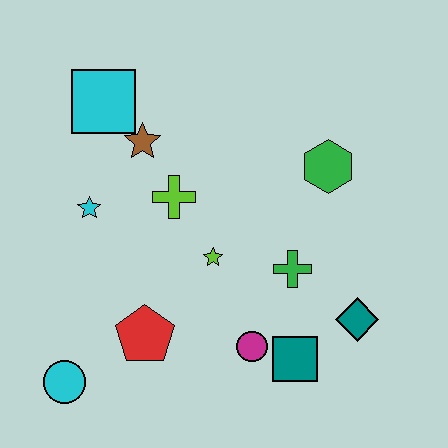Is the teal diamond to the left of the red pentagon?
No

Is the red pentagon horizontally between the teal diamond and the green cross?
No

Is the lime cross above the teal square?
Yes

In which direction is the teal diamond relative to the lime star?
The teal diamond is to the right of the lime star.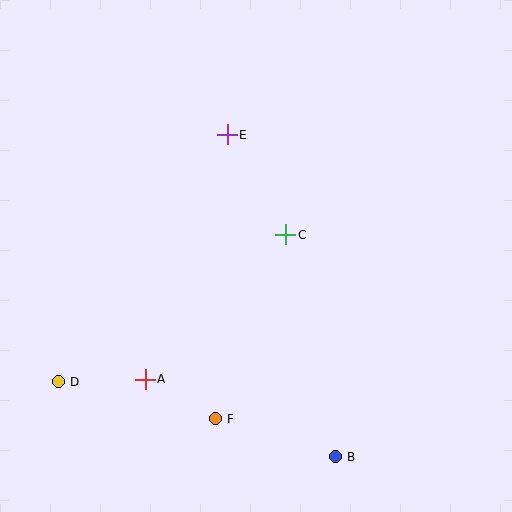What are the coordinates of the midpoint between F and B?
The midpoint between F and B is at (275, 438).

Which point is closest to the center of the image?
Point C at (286, 235) is closest to the center.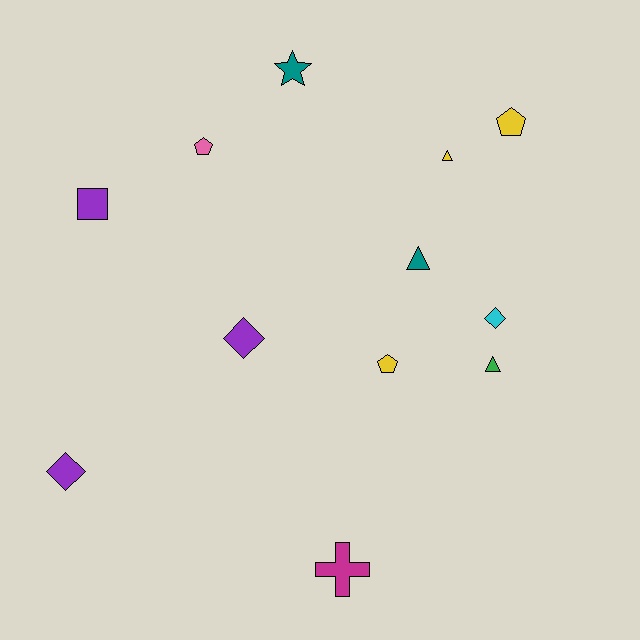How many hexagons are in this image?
There are no hexagons.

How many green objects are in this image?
There is 1 green object.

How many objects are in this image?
There are 12 objects.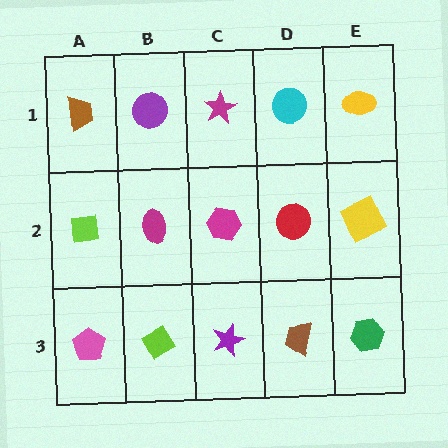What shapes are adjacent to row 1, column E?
A yellow square (row 2, column E), a cyan circle (row 1, column D).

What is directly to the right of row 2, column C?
A red circle.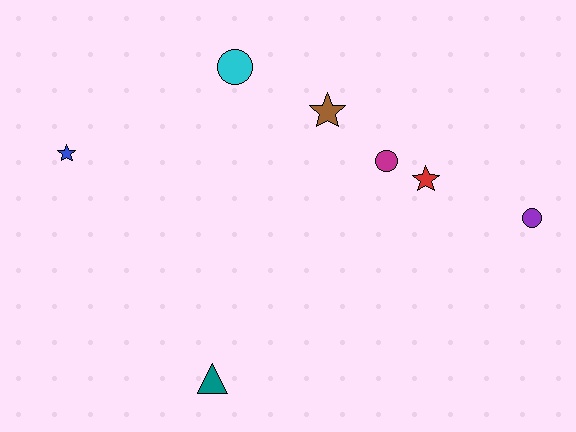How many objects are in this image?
There are 7 objects.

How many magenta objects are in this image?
There is 1 magenta object.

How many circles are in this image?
There are 3 circles.